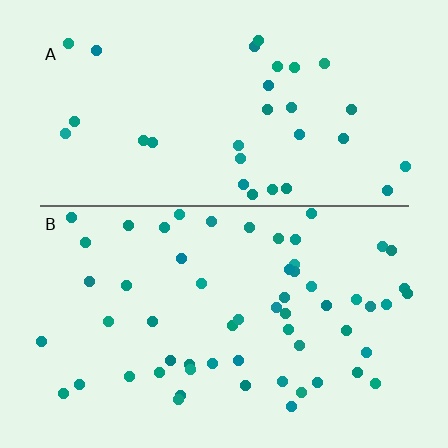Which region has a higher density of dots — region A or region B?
B (the bottom).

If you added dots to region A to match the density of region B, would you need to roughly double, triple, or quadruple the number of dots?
Approximately double.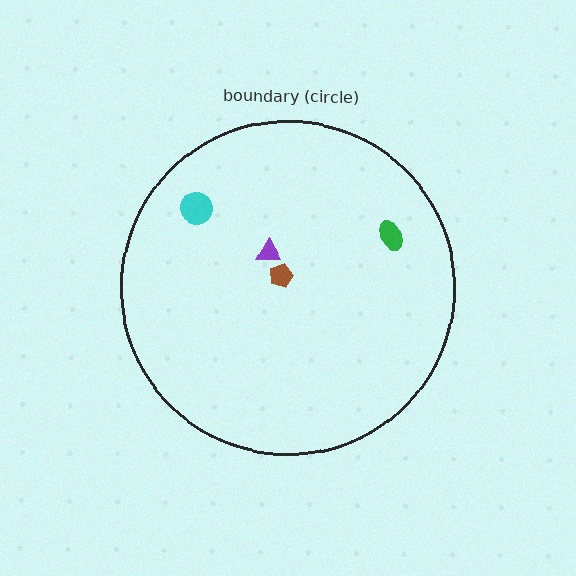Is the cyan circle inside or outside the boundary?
Inside.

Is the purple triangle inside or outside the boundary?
Inside.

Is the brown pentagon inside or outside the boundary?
Inside.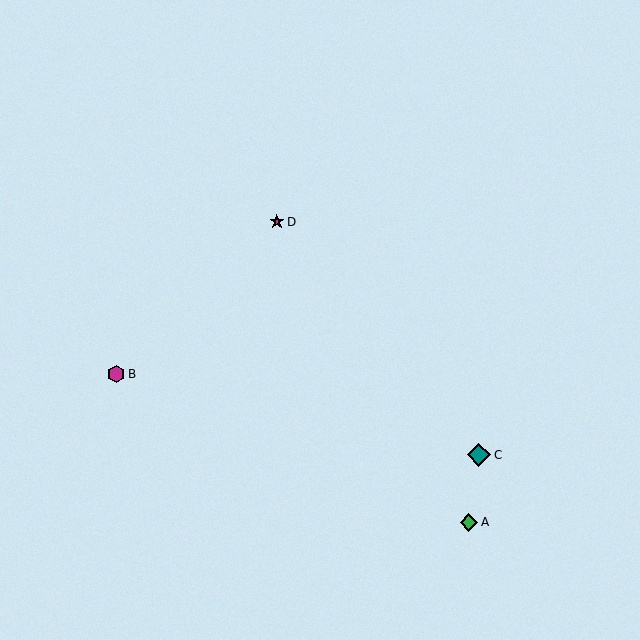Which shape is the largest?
The teal diamond (labeled C) is the largest.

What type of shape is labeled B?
Shape B is a magenta hexagon.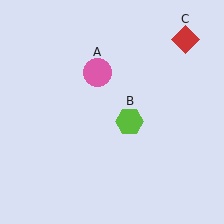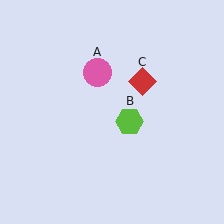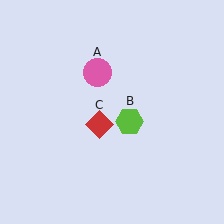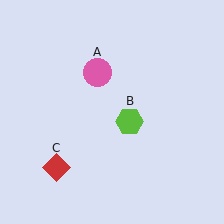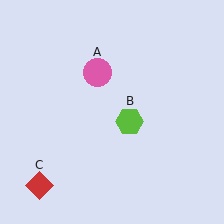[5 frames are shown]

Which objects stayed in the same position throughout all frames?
Pink circle (object A) and lime hexagon (object B) remained stationary.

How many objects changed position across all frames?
1 object changed position: red diamond (object C).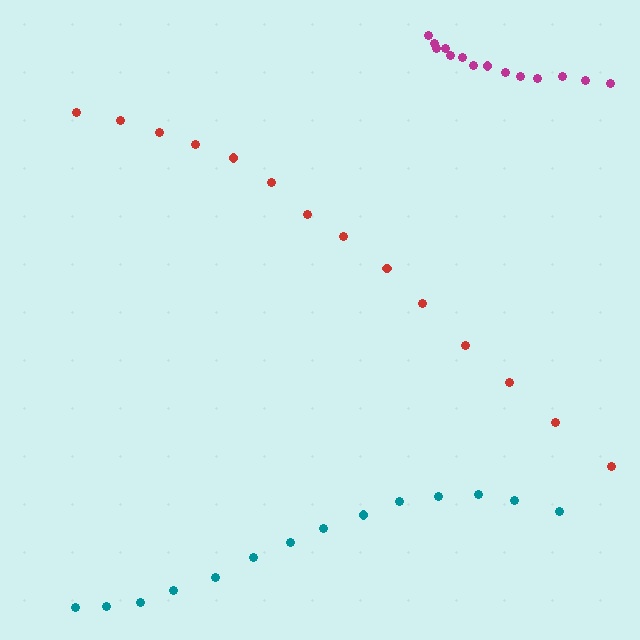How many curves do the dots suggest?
There are 3 distinct paths.